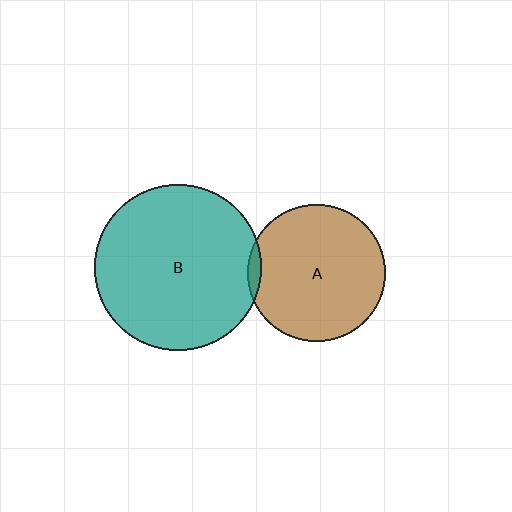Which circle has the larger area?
Circle B (teal).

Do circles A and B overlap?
Yes.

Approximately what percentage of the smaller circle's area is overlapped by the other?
Approximately 5%.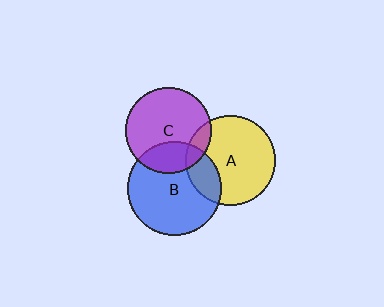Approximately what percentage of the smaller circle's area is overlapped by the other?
Approximately 20%.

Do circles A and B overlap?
Yes.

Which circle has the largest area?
Circle B (blue).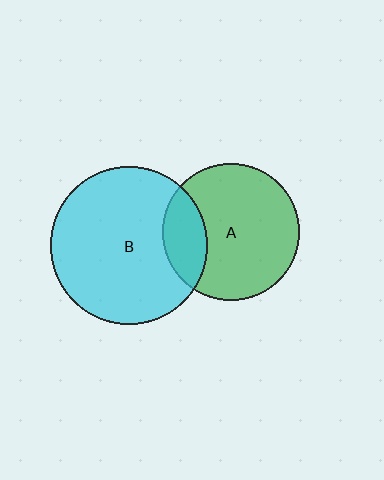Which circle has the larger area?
Circle B (cyan).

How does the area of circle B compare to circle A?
Approximately 1.3 times.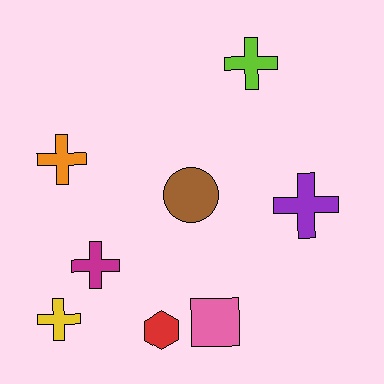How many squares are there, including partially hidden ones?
There is 1 square.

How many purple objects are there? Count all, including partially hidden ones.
There is 1 purple object.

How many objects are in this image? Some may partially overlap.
There are 8 objects.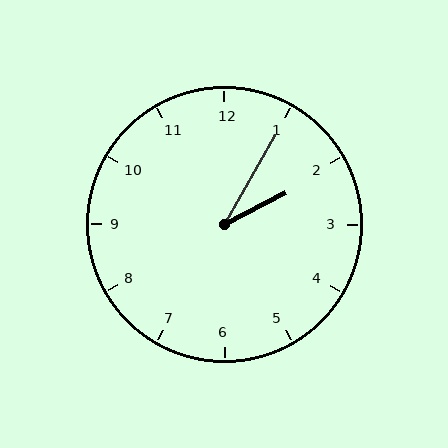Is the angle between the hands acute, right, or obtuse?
It is acute.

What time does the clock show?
2:05.